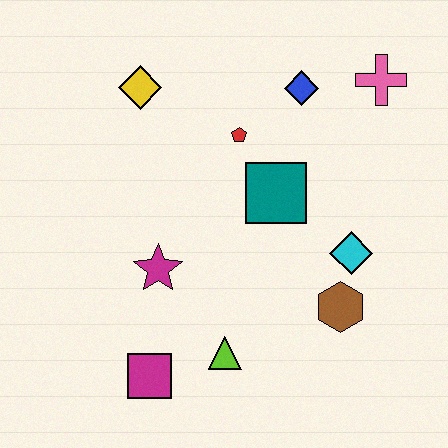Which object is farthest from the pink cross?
The magenta square is farthest from the pink cross.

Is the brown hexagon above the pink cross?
No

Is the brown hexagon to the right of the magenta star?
Yes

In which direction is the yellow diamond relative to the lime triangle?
The yellow diamond is above the lime triangle.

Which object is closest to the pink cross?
The blue diamond is closest to the pink cross.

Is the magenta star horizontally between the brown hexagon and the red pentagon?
No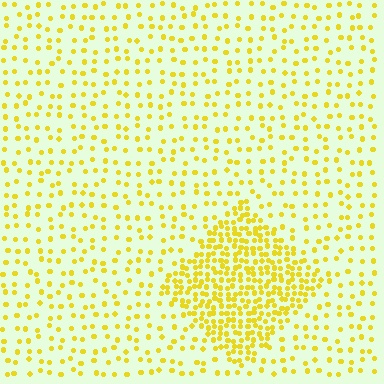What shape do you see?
I see a diamond.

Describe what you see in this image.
The image contains small yellow elements arranged at two different densities. A diamond-shaped region is visible where the elements are more densely packed than the surrounding area.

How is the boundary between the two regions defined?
The boundary is defined by a change in element density (approximately 2.8x ratio). All elements are the same color, size, and shape.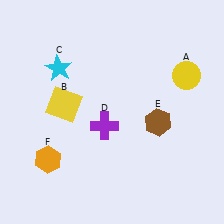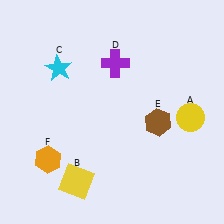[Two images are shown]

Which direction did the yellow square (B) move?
The yellow square (B) moved down.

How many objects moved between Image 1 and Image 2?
3 objects moved between the two images.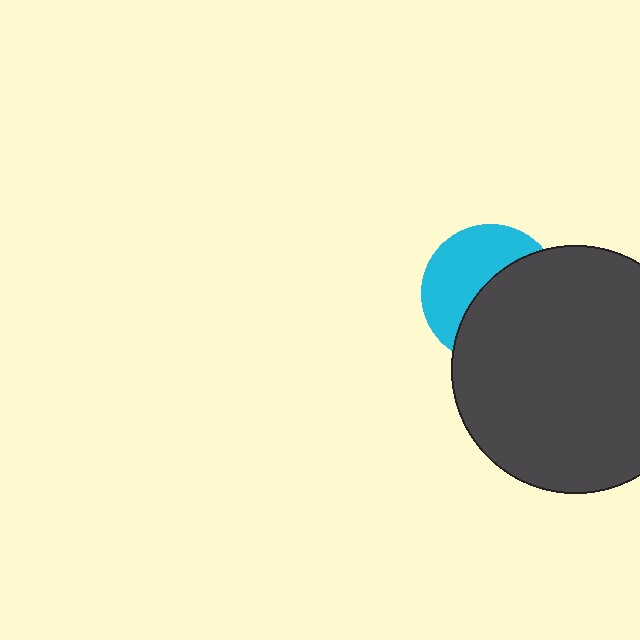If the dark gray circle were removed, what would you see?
You would see the complete cyan circle.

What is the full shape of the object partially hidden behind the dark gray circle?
The partially hidden object is a cyan circle.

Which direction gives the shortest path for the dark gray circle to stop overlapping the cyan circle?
Moving toward the lower-right gives the shortest separation.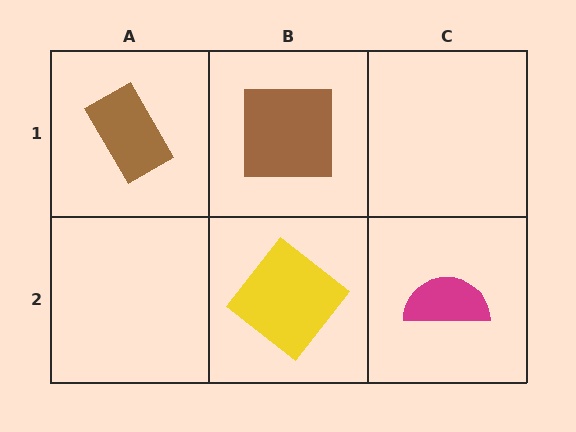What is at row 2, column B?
A yellow diamond.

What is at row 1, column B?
A brown square.